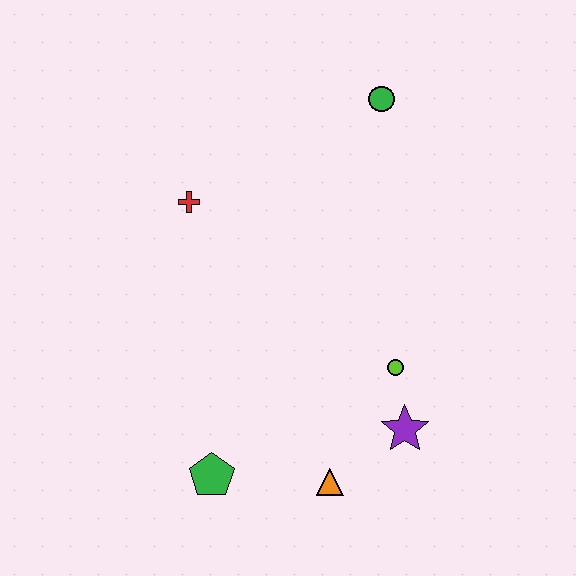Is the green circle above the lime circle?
Yes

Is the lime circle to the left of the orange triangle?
No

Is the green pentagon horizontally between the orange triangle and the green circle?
No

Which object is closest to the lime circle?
The purple star is closest to the lime circle.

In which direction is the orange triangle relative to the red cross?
The orange triangle is below the red cross.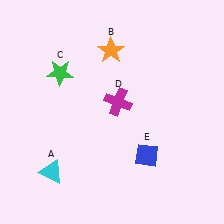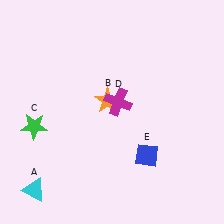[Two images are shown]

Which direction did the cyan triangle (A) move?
The cyan triangle (A) moved down.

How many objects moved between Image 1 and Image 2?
3 objects moved between the two images.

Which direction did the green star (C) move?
The green star (C) moved down.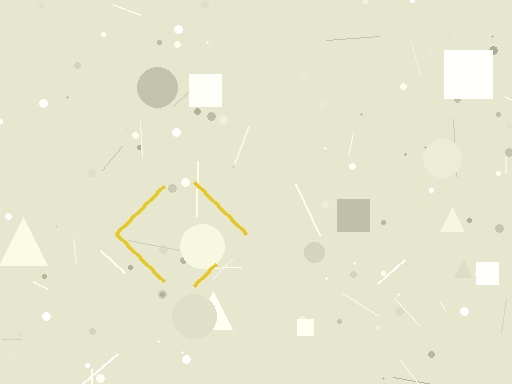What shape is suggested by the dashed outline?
The dashed outline suggests a diamond.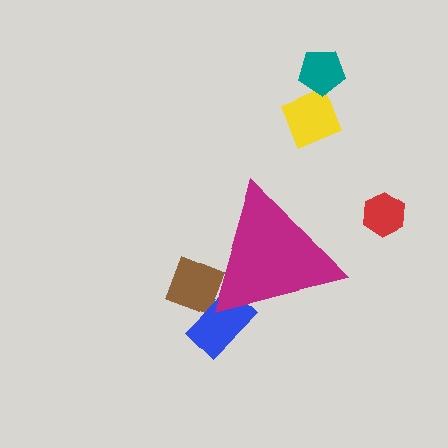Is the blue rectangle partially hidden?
Yes, the blue rectangle is partially hidden behind the magenta triangle.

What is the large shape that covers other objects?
A magenta triangle.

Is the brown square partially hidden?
Yes, the brown square is partially hidden behind the magenta triangle.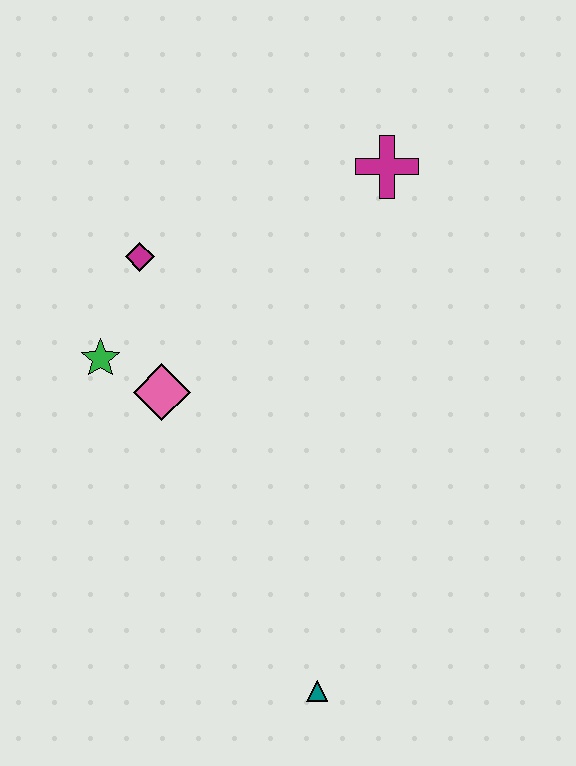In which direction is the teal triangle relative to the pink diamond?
The teal triangle is below the pink diamond.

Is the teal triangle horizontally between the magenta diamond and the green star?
No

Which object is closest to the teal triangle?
The pink diamond is closest to the teal triangle.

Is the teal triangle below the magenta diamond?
Yes